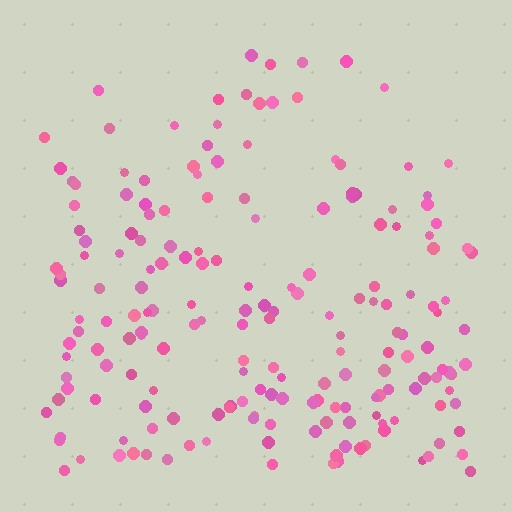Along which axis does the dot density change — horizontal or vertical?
Vertical.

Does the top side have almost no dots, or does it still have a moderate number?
Still a moderate number, just noticeably fewer than the bottom.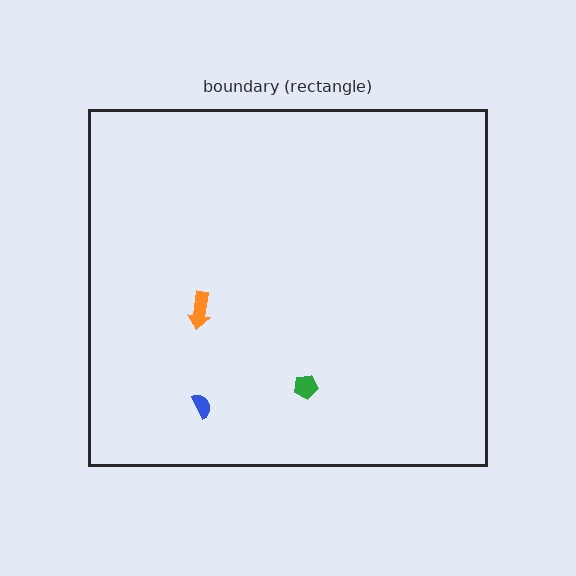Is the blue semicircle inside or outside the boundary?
Inside.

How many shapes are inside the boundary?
3 inside, 0 outside.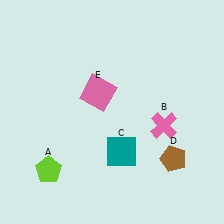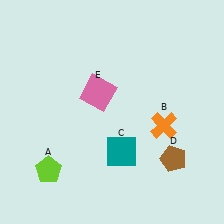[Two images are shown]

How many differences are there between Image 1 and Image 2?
There is 1 difference between the two images.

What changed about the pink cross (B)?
In Image 1, B is pink. In Image 2, it changed to orange.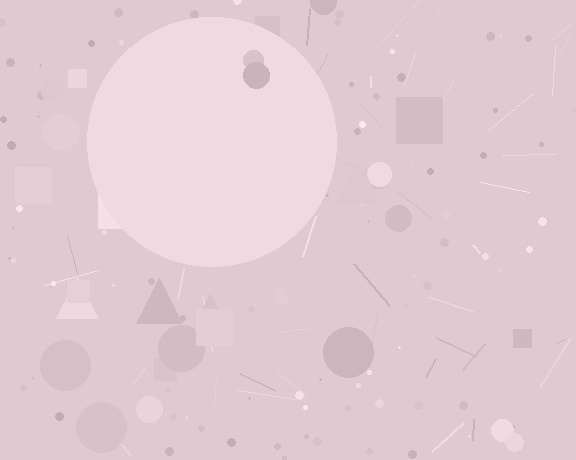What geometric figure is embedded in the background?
A circle is embedded in the background.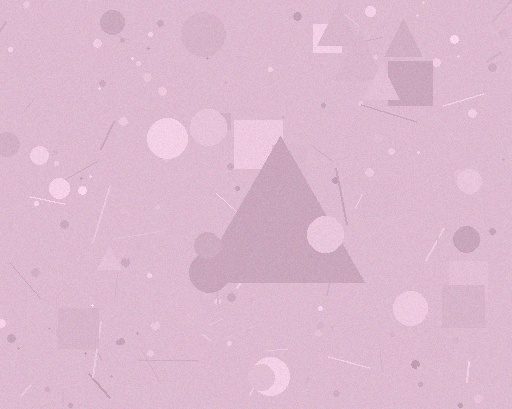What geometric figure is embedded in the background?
A triangle is embedded in the background.